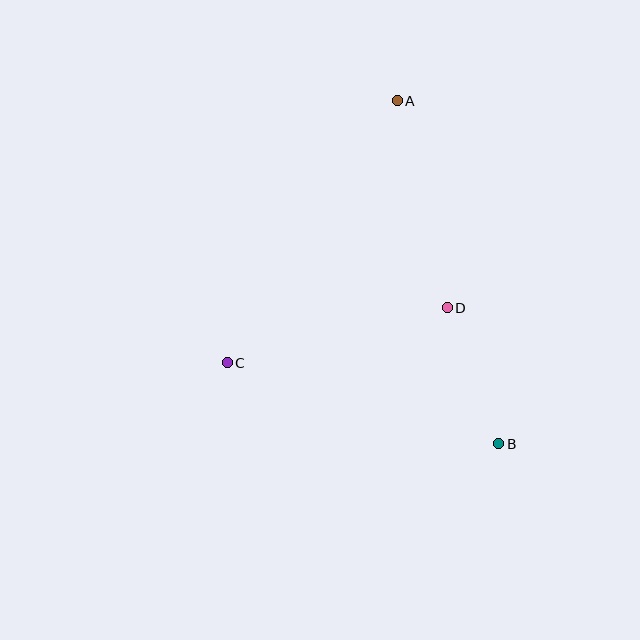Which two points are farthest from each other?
Points A and B are farthest from each other.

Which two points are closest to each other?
Points B and D are closest to each other.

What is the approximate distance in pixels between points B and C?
The distance between B and C is approximately 284 pixels.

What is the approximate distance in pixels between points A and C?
The distance between A and C is approximately 313 pixels.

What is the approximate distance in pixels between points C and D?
The distance between C and D is approximately 227 pixels.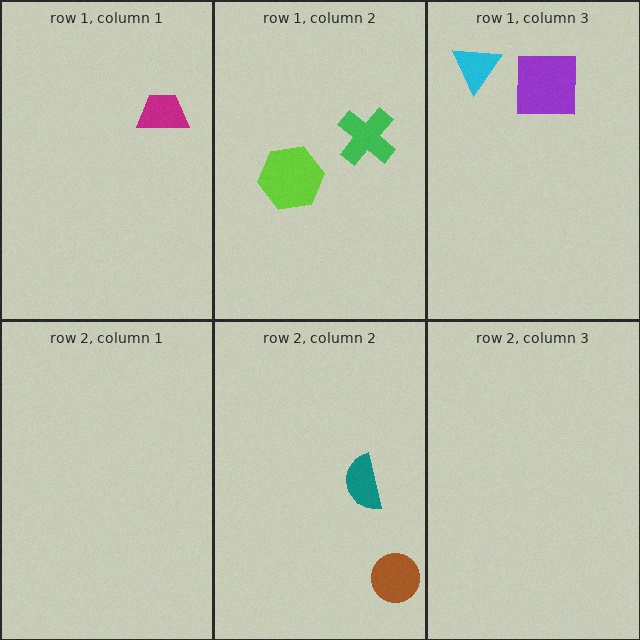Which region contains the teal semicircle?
The row 2, column 2 region.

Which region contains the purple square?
The row 1, column 3 region.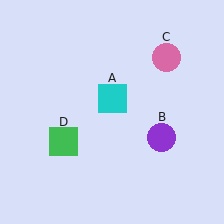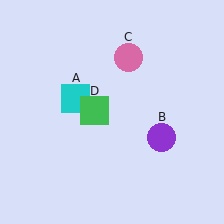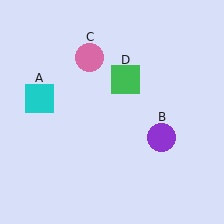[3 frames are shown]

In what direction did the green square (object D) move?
The green square (object D) moved up and to the right.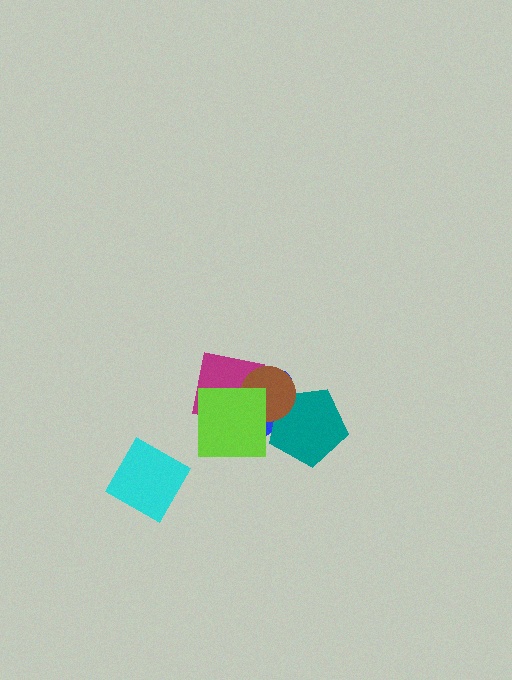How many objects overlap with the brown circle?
4 objects overlap with the brown circle.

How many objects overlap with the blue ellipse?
4 objects overlap with the blue ellipse.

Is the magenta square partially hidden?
Yes, it is partially covered by another shape.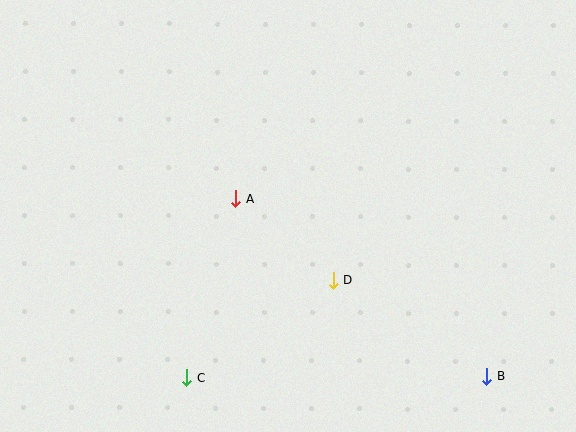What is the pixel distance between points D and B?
The distance between D and B is 181 pixels.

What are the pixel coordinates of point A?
Point A is at (236, 198).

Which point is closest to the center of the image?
Point A at (236, 198) is closest to the center.